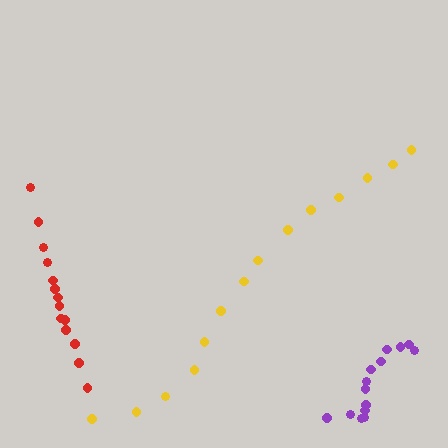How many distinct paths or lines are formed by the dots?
There are 3 distinct paths.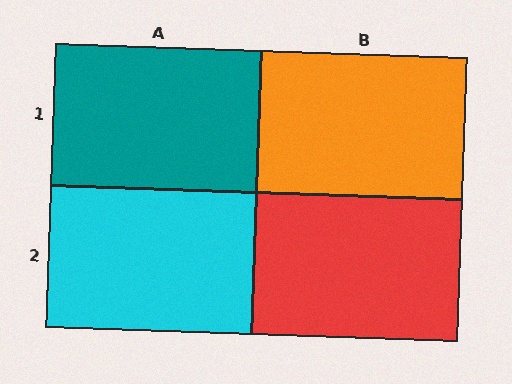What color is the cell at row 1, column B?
Orange.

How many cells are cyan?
1 cell is cyan.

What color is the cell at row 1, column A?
Teal.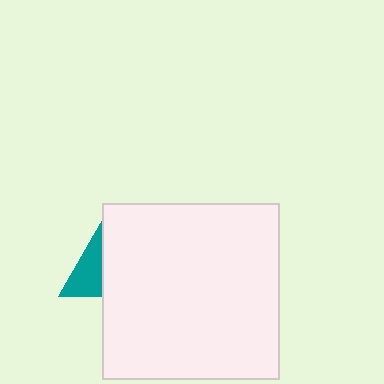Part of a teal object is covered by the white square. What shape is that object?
It is a triangle.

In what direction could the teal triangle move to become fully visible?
The teal triangle could move left. That would shift it out from behind the white square entirely.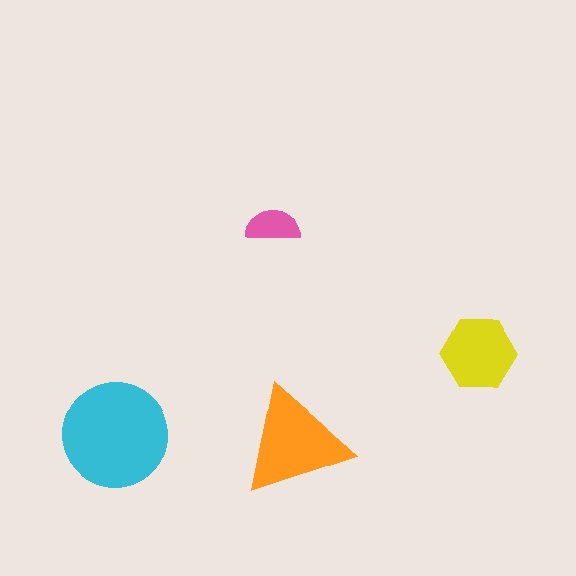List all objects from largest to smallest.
The cyan circle, the orange triangle, the yellow hexagon, the pink semicircle.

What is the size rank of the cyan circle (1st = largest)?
1st.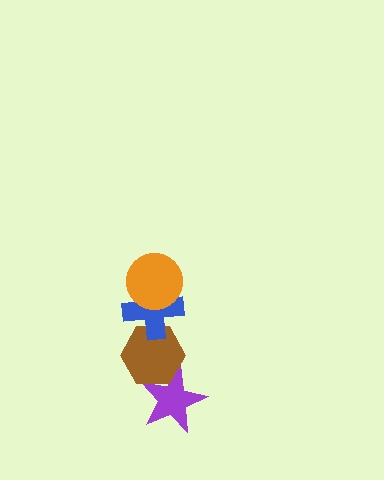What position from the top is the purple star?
The purple star is 4th from the top.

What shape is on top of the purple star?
The brown hexagon is on top of the purple star.